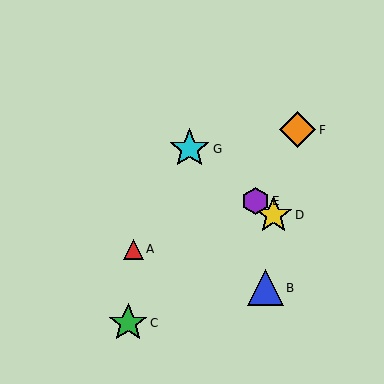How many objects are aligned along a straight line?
3 objects (D, E, G) are aligned along a straight line.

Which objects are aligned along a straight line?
Objects D, E, G are aligned along a straight line.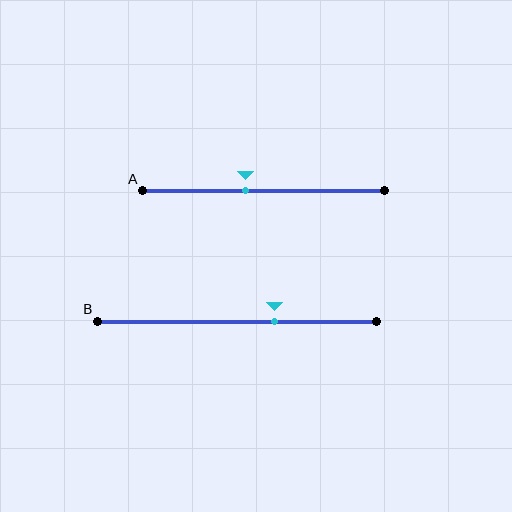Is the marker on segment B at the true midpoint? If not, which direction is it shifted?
No, the marker on segment B is shifted to the right by about 13% of the segment length.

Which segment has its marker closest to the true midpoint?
Segment A has its marker closest to the true midpoint.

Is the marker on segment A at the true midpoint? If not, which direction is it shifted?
No, the marker on segment A is shifted to the left by about 7% of the segment length.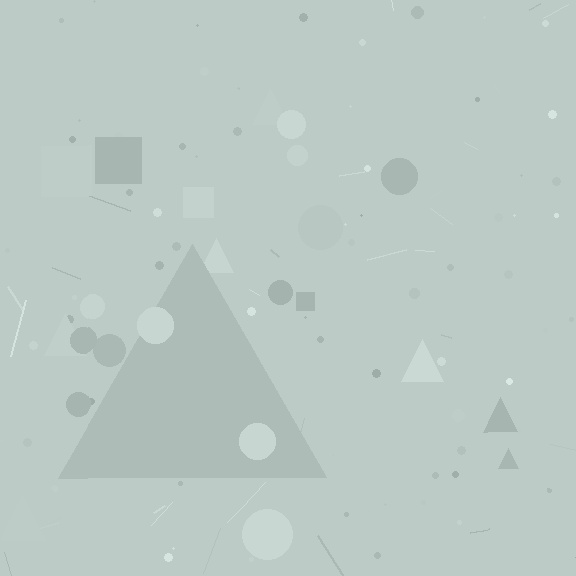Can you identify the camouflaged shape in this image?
The camouflaged shape is a triangle.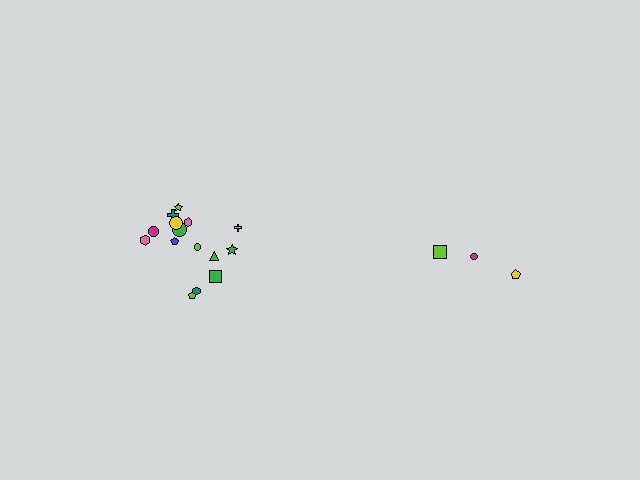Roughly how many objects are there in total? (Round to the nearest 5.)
Roughly 20 objects in total.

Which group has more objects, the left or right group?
The left group.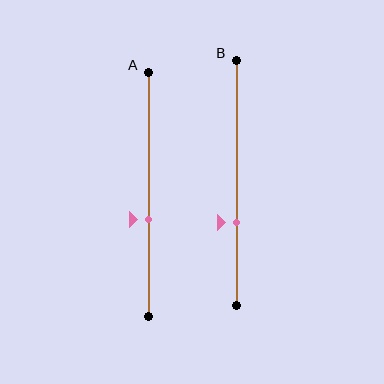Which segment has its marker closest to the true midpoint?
Segment A has its marker closest to the true midpoint.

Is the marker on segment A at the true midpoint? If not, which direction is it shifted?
No, the marker on segment A is shifted downward by about 10% of the segment length.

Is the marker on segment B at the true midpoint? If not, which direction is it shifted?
No, the marker on segment B is shifted downward by about 16% of the segment length.